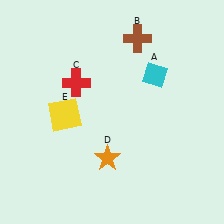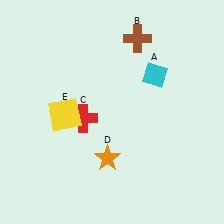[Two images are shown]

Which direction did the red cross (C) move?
The red cross (C) moved down.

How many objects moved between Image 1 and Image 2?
1 object moved between the two images.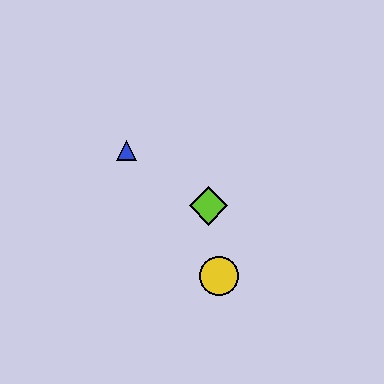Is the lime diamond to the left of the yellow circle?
Yes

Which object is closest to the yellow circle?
The lime diamond is closest to the yellow circle.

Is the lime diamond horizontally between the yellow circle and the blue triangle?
Yes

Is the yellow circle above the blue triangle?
No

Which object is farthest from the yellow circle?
The blue triangle is farthest from the yellow circle.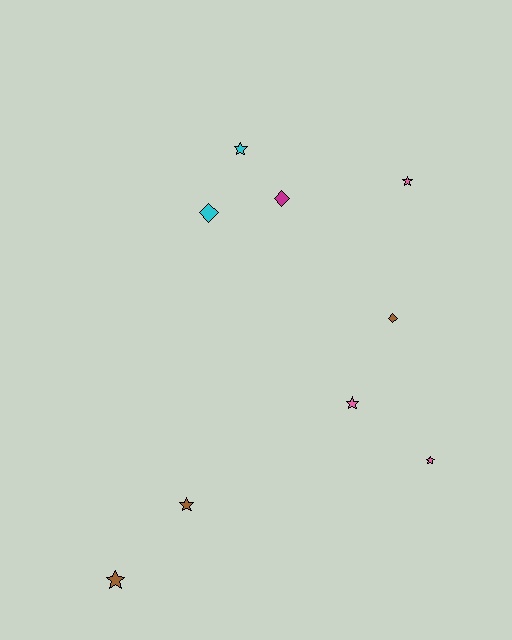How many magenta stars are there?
There are no magenta stars.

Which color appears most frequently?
Brown, with 3 objects.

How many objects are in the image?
There are 9 objects.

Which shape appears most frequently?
Star, with 6 objects.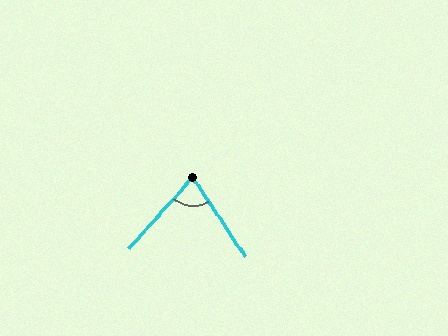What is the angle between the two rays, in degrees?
Approximately 76 degrees.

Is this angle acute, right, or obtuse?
It is acute.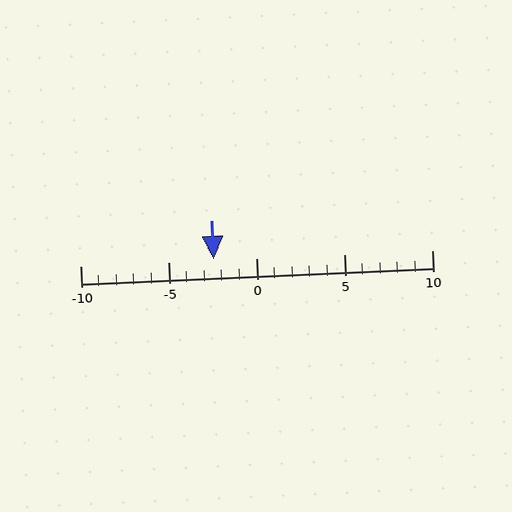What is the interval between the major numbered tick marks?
The major tick marks are spaced 5 units apart.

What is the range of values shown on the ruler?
The ruler shows values from -10 to 10.